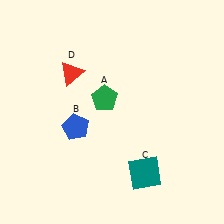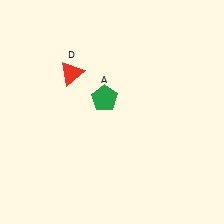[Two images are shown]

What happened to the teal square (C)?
The teal square (C) was removed in Image 2. It was in the bottom-right area of Image 1.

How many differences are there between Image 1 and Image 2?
There are 2 differences between the two images.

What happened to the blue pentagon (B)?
The blue pentagon (B) was removed in Image 2. It was in the bottom-left area of Image 1.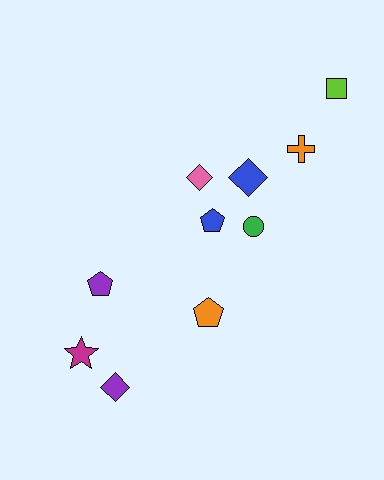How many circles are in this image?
There is 1 circle.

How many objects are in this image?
There are 10 objects.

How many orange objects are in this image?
There are 2 orange objects.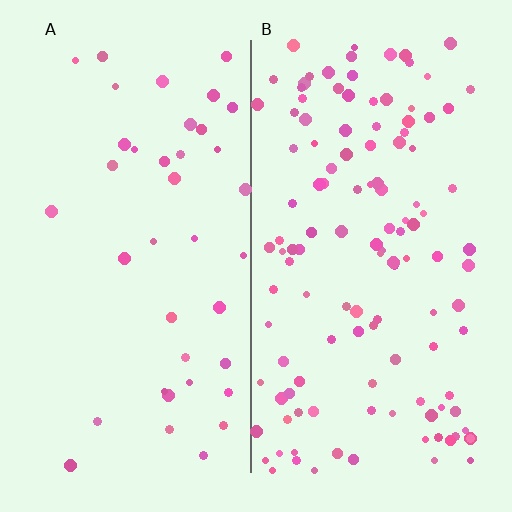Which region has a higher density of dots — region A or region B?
B (the right).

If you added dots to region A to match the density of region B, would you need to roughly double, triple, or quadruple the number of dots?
Approximately triple.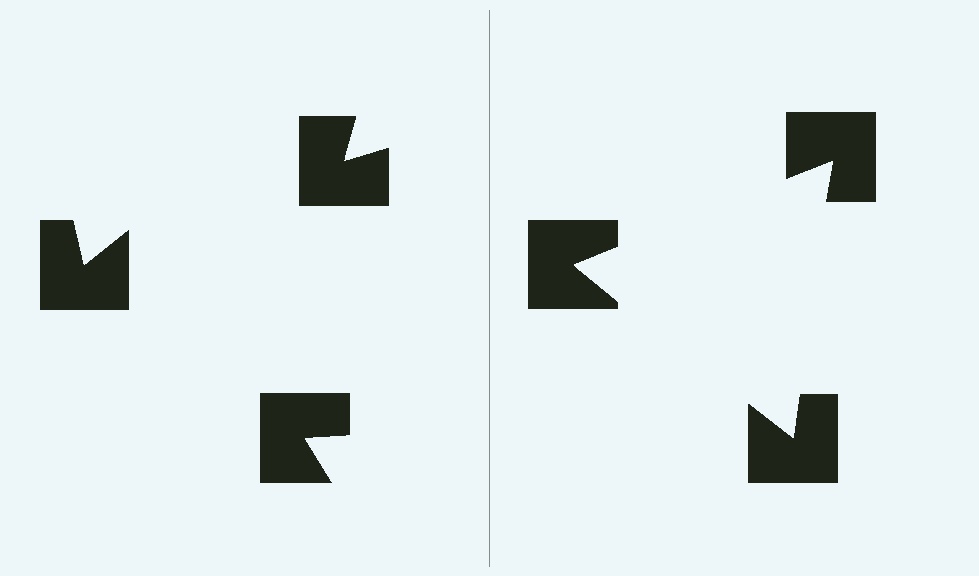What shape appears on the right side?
An illusory triangle.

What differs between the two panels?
The notched squares are positioned identically on both sides; only the wedge orientations differ. On the right they align to a triangle; on the left they are misaligned.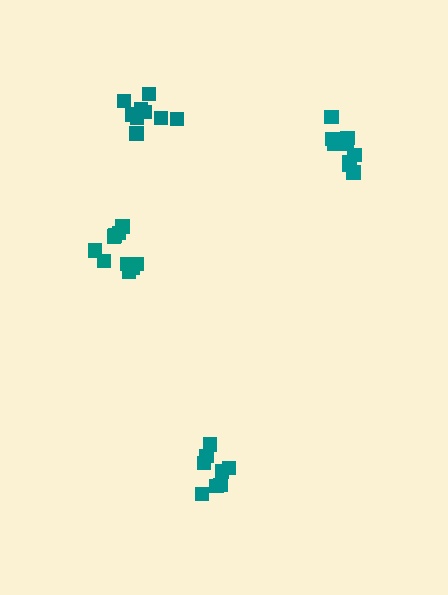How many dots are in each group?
Group 1: 12 dots, Group 2: 8 dots, Group 3: 10 dots, Group 4: 9 dots (39 total).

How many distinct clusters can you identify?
There are 4 distinct clusters.